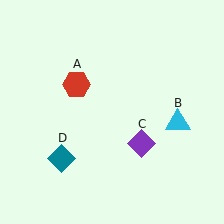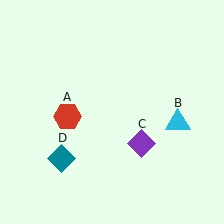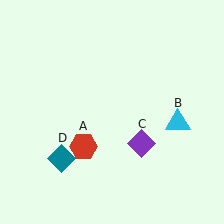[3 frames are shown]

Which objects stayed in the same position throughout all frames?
Cyan triangle (object B) and purple diamond (object C) and teal diamond (object D) remained stationary.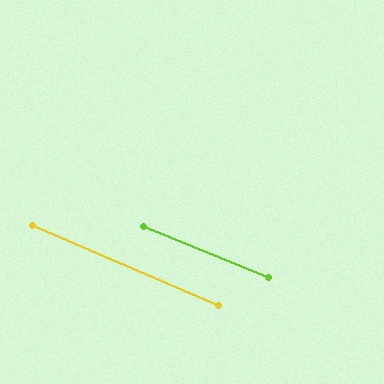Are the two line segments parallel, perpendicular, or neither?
Parallel — their directions differ by only 1.2°.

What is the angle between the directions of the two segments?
Approximately 1 degree.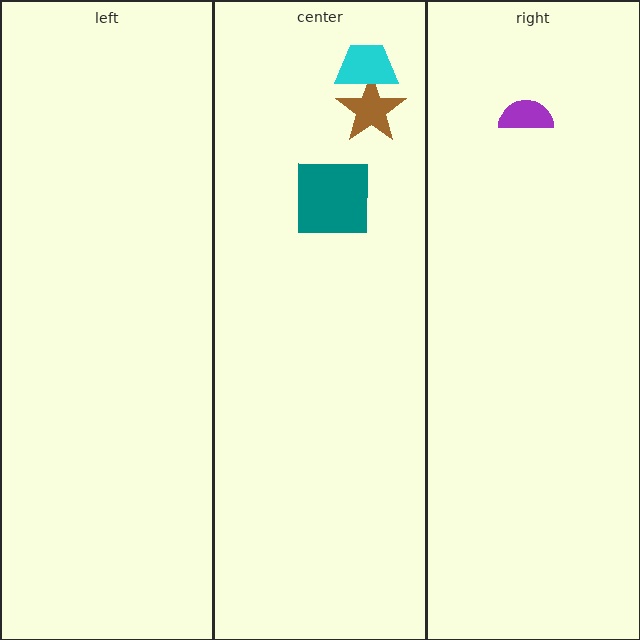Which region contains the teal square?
The center region.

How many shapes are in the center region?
3.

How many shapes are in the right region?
1.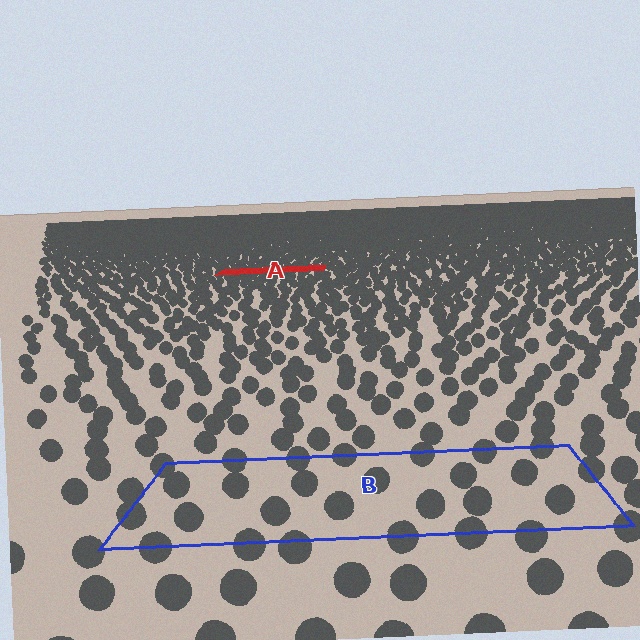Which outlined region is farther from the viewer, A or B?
Region A is farther from the viewer — the texture elements inside it appear smaller and more densely packed.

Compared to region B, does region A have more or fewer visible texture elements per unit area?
Region A has more texture elements per unit area — they are packed more densely because it is farther away.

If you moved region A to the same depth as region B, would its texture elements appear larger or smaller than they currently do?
They would appear larger. At a closer depth, the same texture elements are projected at a bigger on-screen size.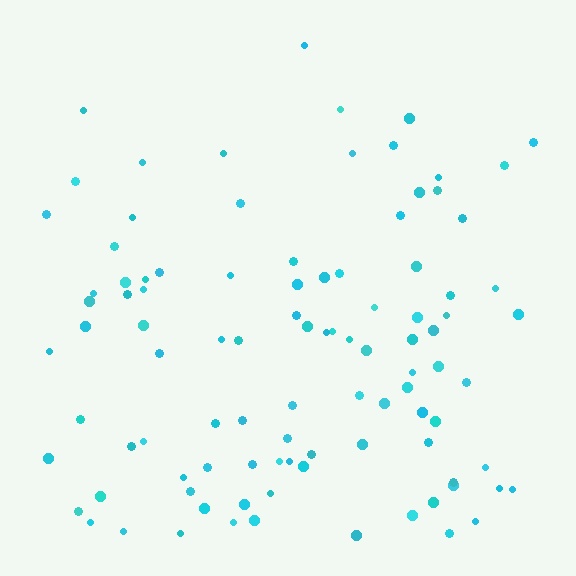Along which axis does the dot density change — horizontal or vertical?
Vertical.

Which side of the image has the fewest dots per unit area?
The top.